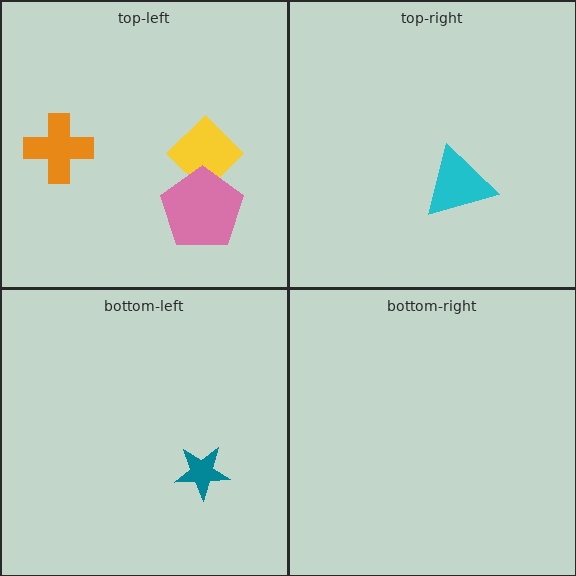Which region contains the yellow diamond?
The top-left region.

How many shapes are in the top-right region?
1.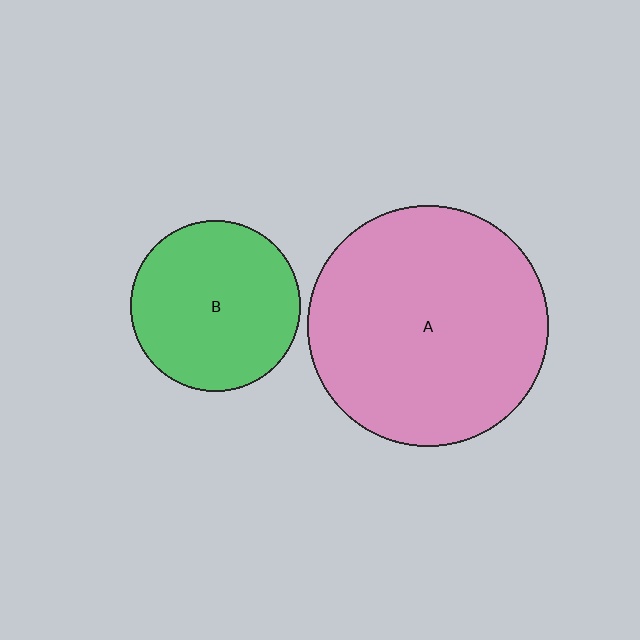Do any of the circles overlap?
No, none of the circles overlap.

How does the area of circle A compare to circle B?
Approximately 2.0 times.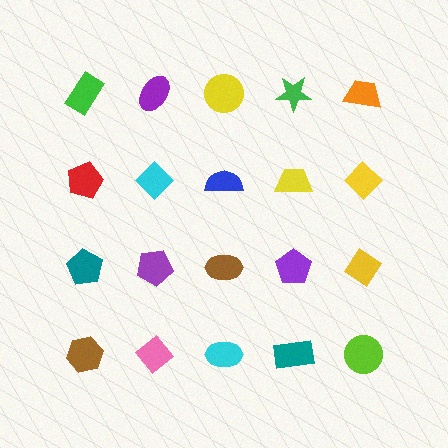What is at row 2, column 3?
A blue semicircle.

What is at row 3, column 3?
A brown ellipse.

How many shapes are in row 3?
5 shapes.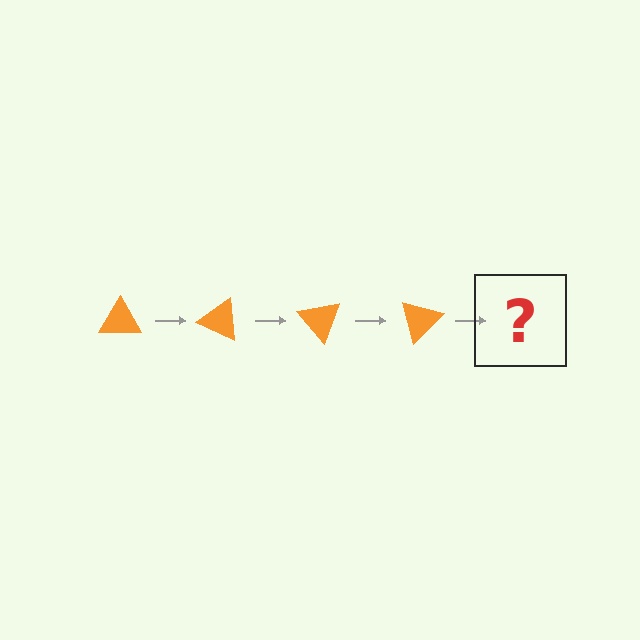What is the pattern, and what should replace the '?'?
The pattern is that the triangle rotates 25 degrees each step. The '?' should be an orange triangle rotated 100 degrees.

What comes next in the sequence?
The next element should be an orange triangle rotated 100 degrees.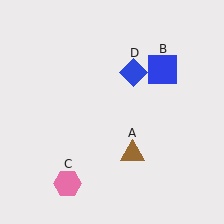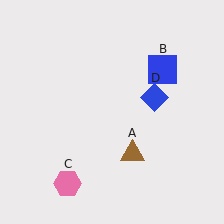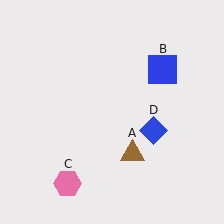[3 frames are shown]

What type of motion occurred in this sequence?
The blue diamond (object D) rotated clockwise around the center of the scene.